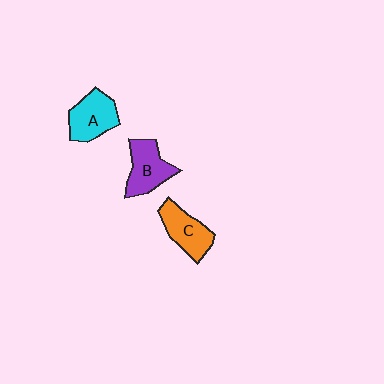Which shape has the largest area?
Shape B (purple).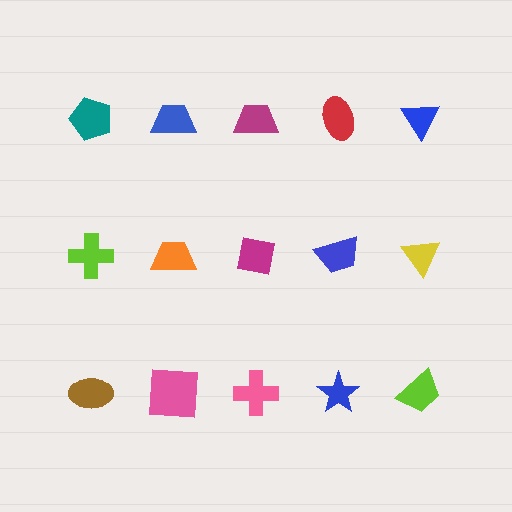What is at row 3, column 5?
A lime trapezoid.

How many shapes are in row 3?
5 shapes.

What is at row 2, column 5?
A yellow triangle.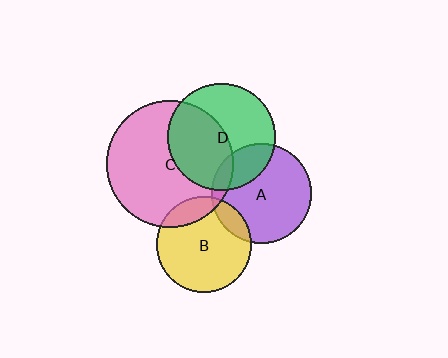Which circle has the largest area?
Circle C (pink).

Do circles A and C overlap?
Yes.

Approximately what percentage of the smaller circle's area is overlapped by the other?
Approximately 10%.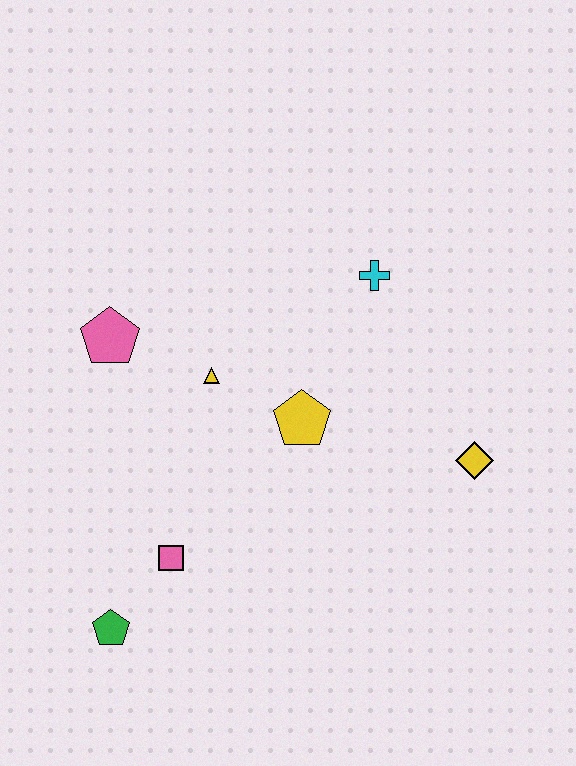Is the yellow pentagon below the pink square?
No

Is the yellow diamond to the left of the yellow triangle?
No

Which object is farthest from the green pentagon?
The cyan cross is farthest from the green pentagon.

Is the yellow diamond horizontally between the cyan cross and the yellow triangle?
No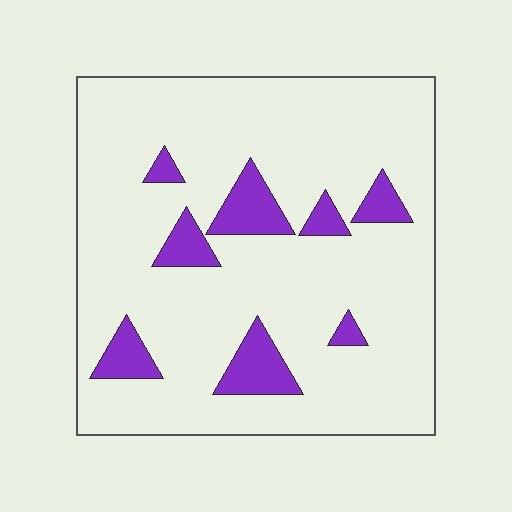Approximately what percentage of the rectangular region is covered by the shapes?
Approximately 15%.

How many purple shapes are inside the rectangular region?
8.